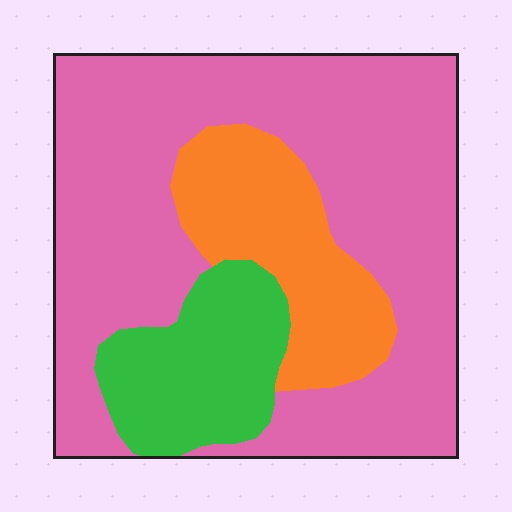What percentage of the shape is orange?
Orange takes up about one fifth (1/5) of the shape.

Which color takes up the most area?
Pink, at roughly 65%.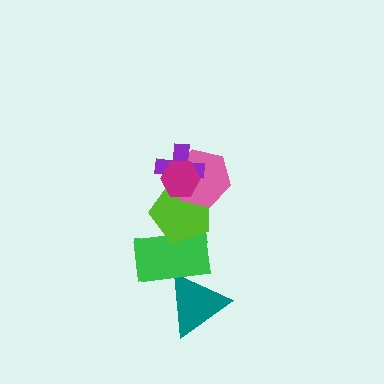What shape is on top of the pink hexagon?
The purple cross is on top of the pink hexagon.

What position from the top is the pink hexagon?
The pink hexagon is 3rd from the top.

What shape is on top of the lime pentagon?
The pink hexagon is on top of the lime pentagon.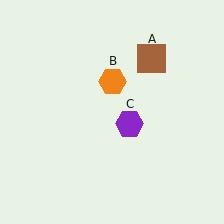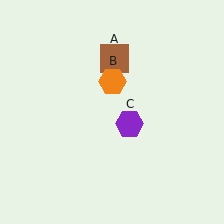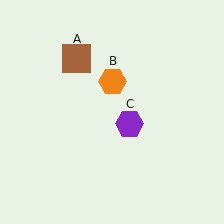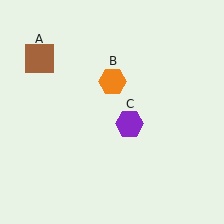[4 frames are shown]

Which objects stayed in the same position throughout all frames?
Orange hexagon (object B) and purple hexagon (object C) remained stationary.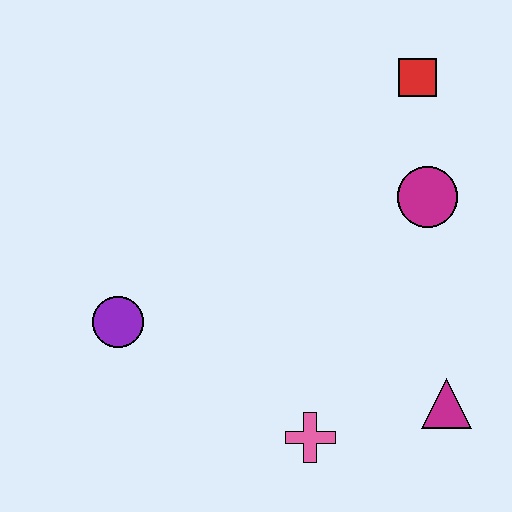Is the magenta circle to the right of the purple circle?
Yes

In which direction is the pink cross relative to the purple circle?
The pink cross is to the right of the purple circle.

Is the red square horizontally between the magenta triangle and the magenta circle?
No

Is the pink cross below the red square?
Yes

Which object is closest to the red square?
The magenta circle is closest to the red square.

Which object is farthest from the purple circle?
The red square is farthest from the purple circle.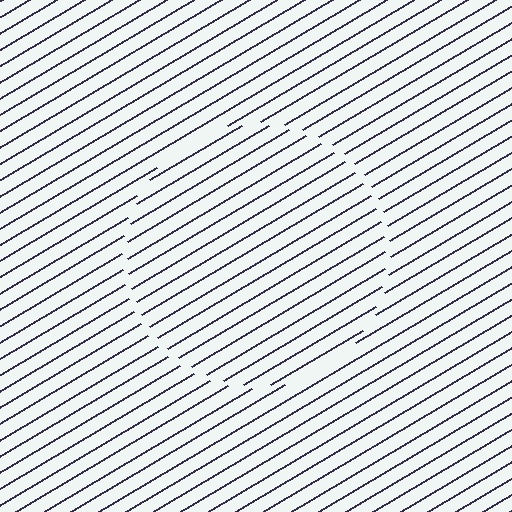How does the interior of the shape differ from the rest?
The interior of the shape contains the same grating, shifted by half a period — the contour is defined by the phase discontinuity where line-ends from the inner and outer gratings abut.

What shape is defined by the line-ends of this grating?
An illusory circle. The interior of the shape contains the same grating, shifted by half a period — the contour is defined by the phase discontinuity where line-ends from the inner and outer gratings abut.